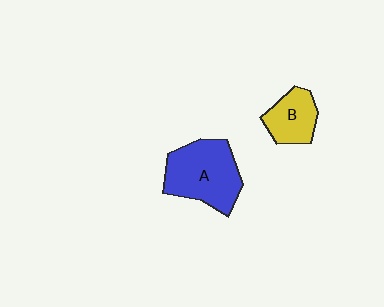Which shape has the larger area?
Shape A (blue).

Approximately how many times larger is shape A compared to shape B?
Approximately 1.8 times.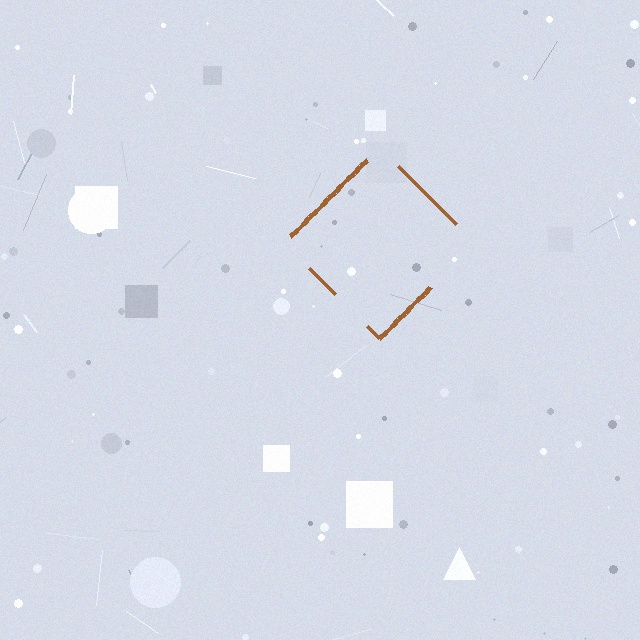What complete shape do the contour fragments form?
The contour fragments form a diamond.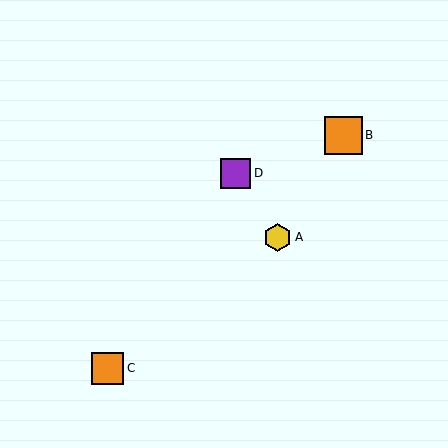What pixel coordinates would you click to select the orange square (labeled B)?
Click at (343, 135) to select the orange square B.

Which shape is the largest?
The orange square (labeled B) is the largest.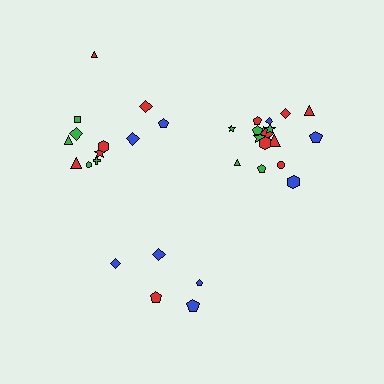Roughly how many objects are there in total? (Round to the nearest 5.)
Roughly 35 objects in total.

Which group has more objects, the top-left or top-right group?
The top-right group.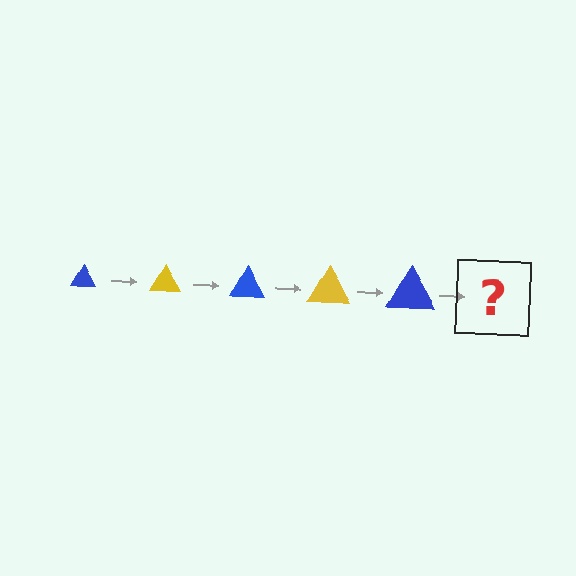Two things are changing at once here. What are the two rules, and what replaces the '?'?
The two rules are that the triangle grows larger each step and the color cycles through blue and yellow. The '?' should be a yellow triangle, larger than the previous one.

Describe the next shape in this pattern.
It should be a yellow triangle, larger than the previous one.